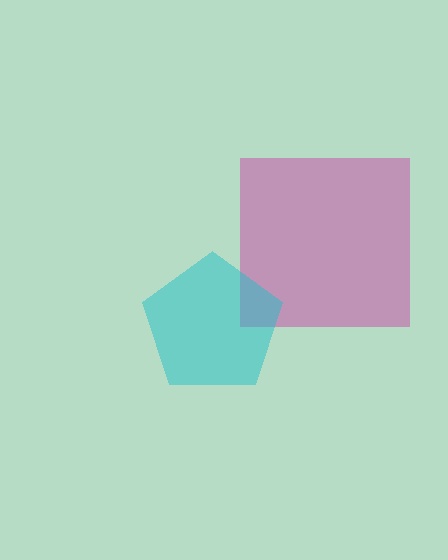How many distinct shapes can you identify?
There are 2 distinct shapes: a magenta square, a cyan pentagon.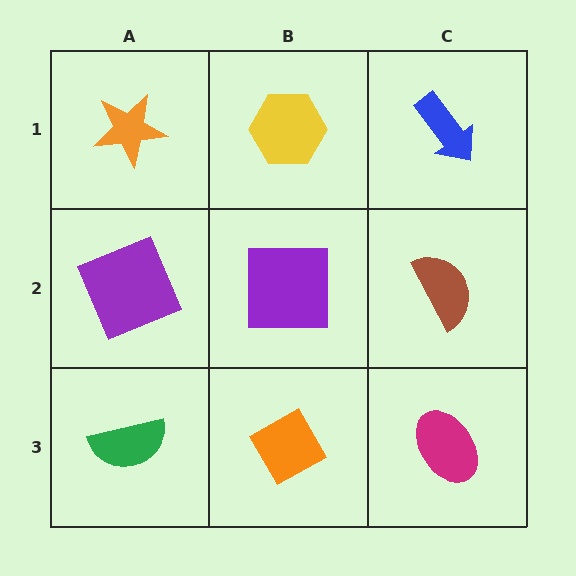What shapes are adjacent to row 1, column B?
A purple square (row 2, column B), an orange star (row 1, column A), a blue arrow (row 1, column C).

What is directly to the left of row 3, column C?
An orange diamond.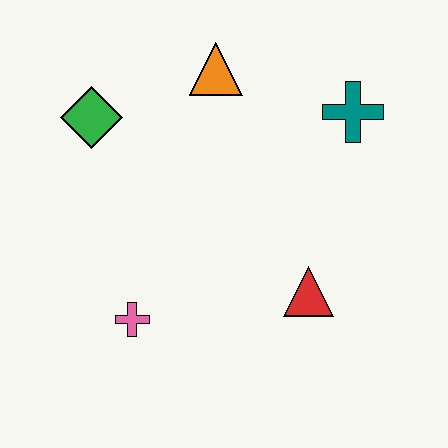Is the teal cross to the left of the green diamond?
No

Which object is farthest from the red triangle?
The green diamond is farthest from the red triangle.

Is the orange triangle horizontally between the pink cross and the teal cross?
Yes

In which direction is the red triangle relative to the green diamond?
The red triangle is to the right of the green diamond.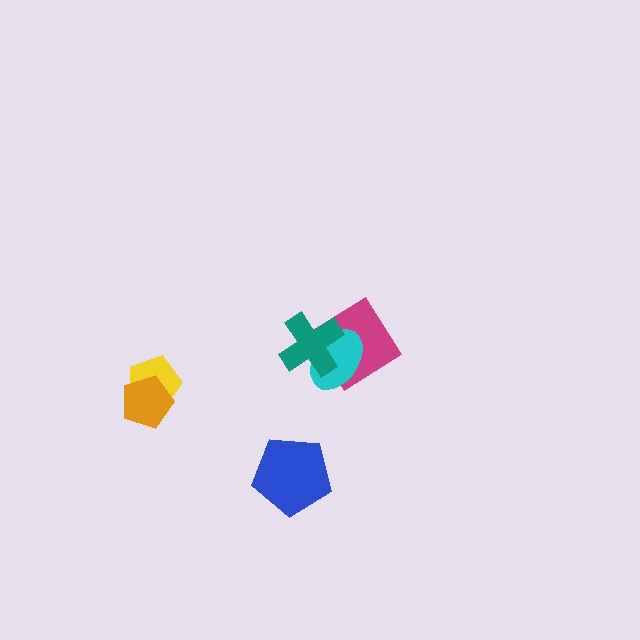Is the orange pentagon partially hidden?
No, no other shape covers it.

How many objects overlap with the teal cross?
2 objects overlap with the teal cross.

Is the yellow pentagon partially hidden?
Yes, it is partially covered by another shape.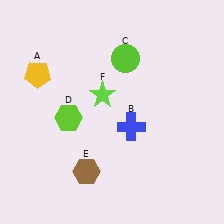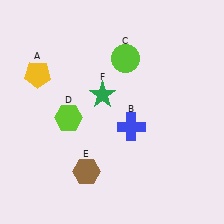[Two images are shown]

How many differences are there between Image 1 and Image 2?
There is 1 difference between the two images.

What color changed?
The star (F) changed from lime in Image 1 to green in Image 2.